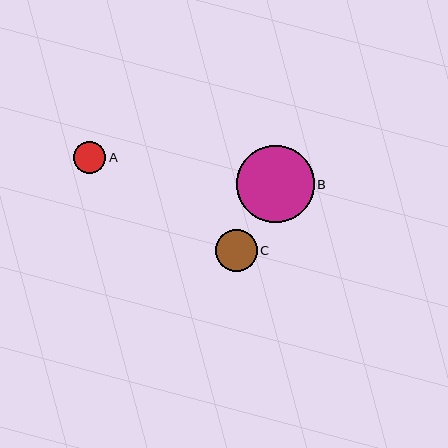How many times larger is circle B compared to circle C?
Circle B is approximately 1.9 times the size of circle C.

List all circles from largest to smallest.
From largest to smallest: B, C, A.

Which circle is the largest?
Circle B is the largest with a size of approximately 77 pixels.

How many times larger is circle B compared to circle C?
Circle B is approximately 1.9 times the size of circle C.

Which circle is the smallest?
Circle A is the smallest with a size of approximately 32 pixels.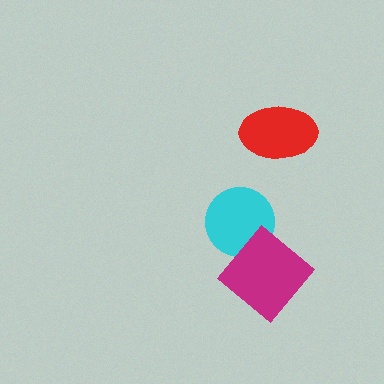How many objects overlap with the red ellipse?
0 objects overlap with the red ellipse.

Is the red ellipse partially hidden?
No, no other shape covers it.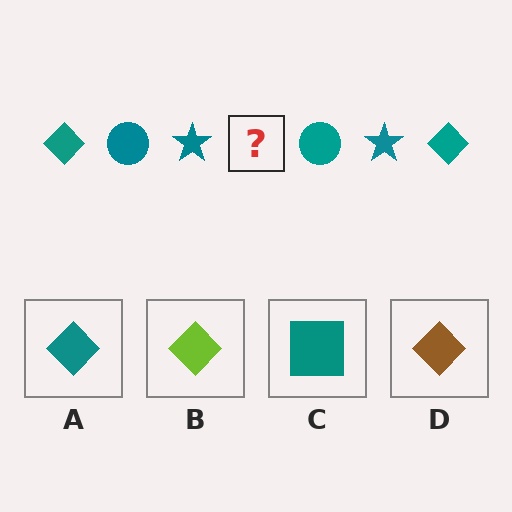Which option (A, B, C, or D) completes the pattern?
A.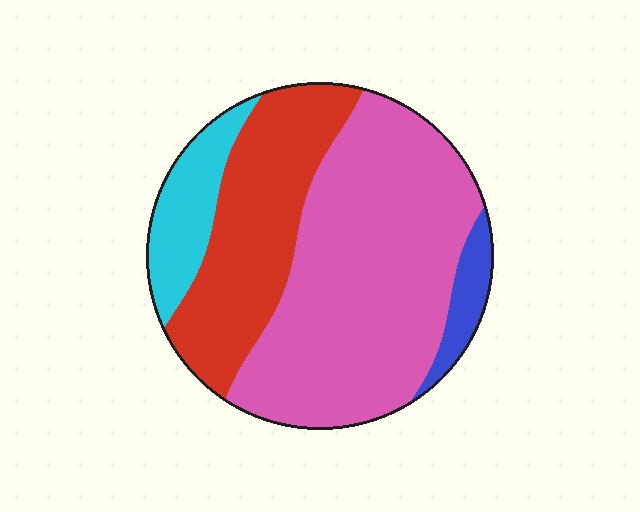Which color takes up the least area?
Blue, at roughly 5%.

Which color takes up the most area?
Pink, at roughly 55%.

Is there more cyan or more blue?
Cyan.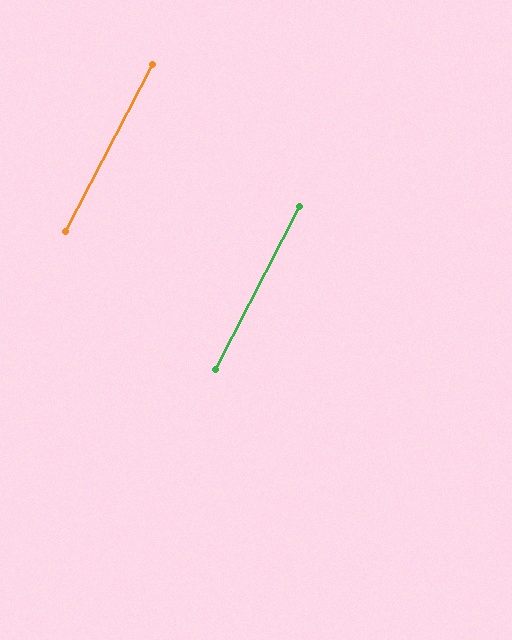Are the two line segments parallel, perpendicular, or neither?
Parallel — their directions differ by only 0.2°.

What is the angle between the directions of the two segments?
Approximately 0 degrees.